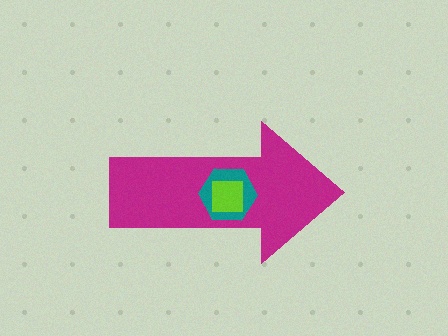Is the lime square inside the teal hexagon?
Yes.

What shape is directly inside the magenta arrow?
The teal hexagon.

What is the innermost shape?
The lime square.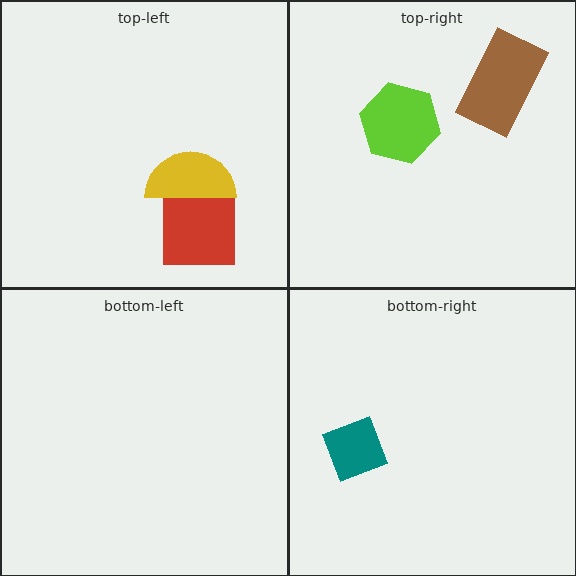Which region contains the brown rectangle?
The top-right region.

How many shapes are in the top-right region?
2.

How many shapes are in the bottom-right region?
1.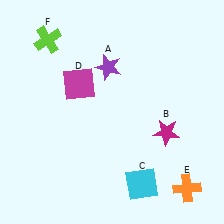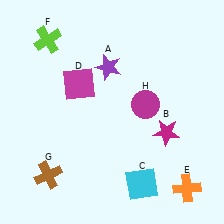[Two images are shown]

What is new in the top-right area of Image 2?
A magenta circle (H) was added in the top-right area of Image 2.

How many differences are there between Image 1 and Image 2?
There are 2 differences between the two images.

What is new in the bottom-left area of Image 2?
A brown cross (G) was added in the bottom-left area of Image 2.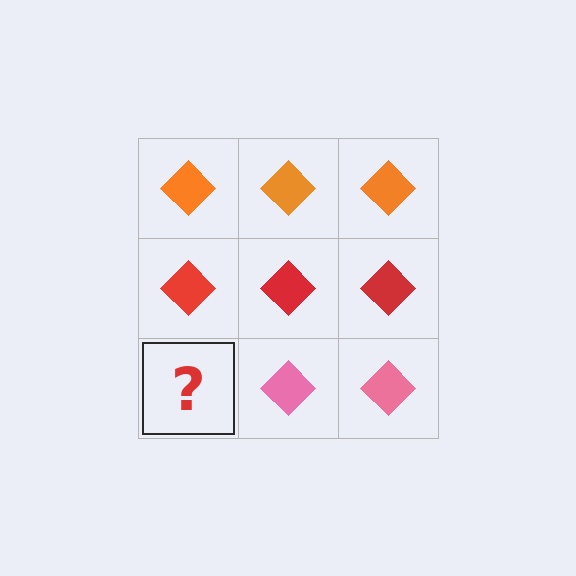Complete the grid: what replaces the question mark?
The question mark should be replaced with a pink diamond.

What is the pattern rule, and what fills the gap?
The rule is that each row has a consistent color. The gap should be filled with a pink diamond.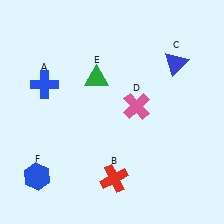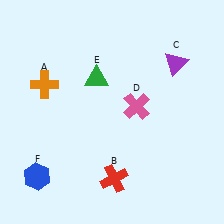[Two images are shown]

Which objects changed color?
A changed from blue to orange. C changed from blue to purple.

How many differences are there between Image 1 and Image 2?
There are 2 differences between the two images.